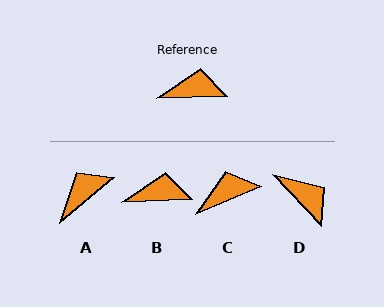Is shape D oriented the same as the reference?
No, it is off by about 49 degrees.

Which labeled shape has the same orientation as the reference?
B.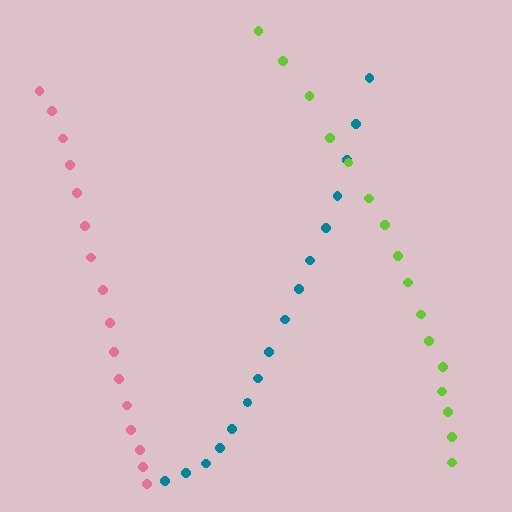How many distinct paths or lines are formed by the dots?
There are 3 distinct paths.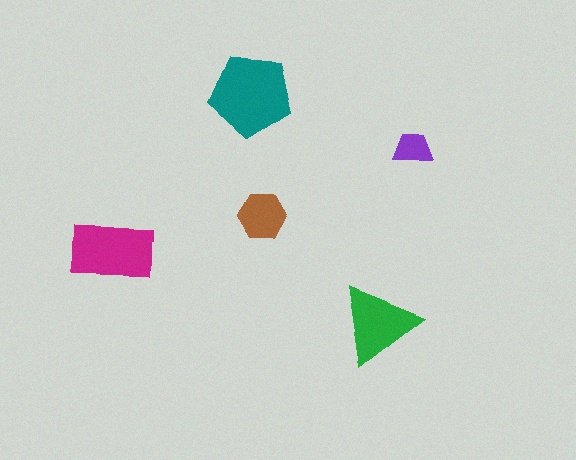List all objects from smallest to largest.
The purple trapezoid, the brown hexagon, the green triangle, the magenta rectangle, the teal pentagon.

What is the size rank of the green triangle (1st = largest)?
3rd.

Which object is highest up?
The teal pentagon is topmost.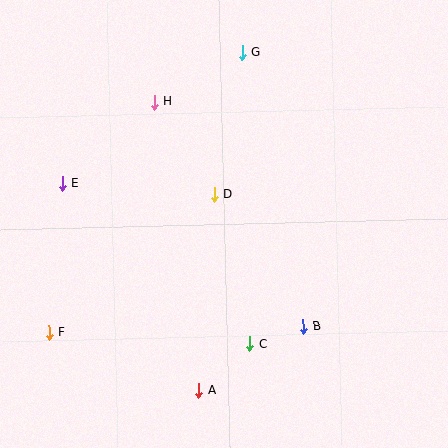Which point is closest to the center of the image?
Point D at (215, 194) is closest to the center.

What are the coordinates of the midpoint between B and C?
The midpoint between B and C is at (276, 335).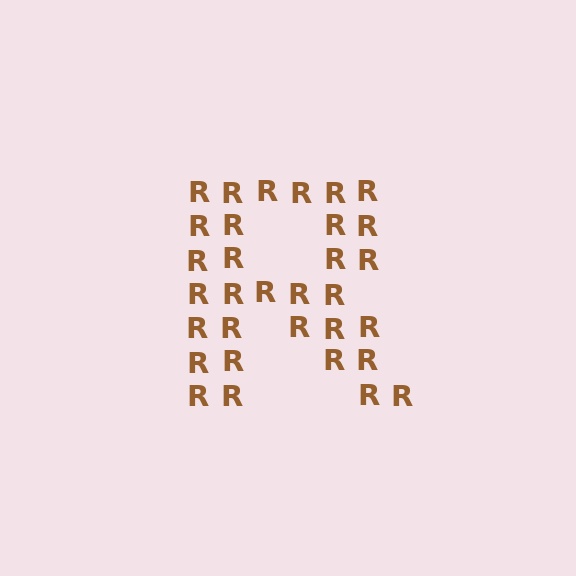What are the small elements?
The small elements are letter R's.